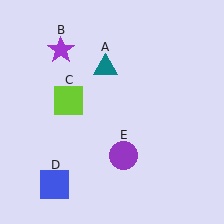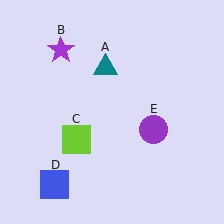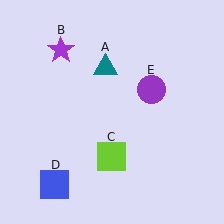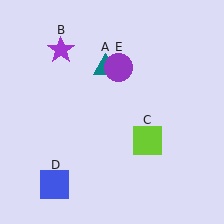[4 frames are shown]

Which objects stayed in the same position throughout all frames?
Teal triangle (object A) and purple star (object B) and blue square (object D) remained stationary.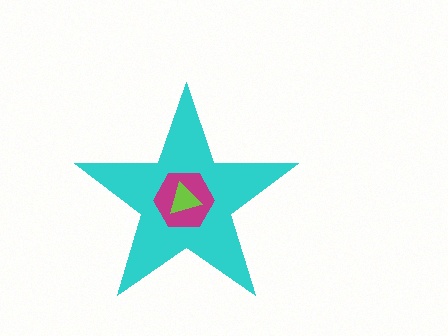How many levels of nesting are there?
3.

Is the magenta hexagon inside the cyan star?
Yes.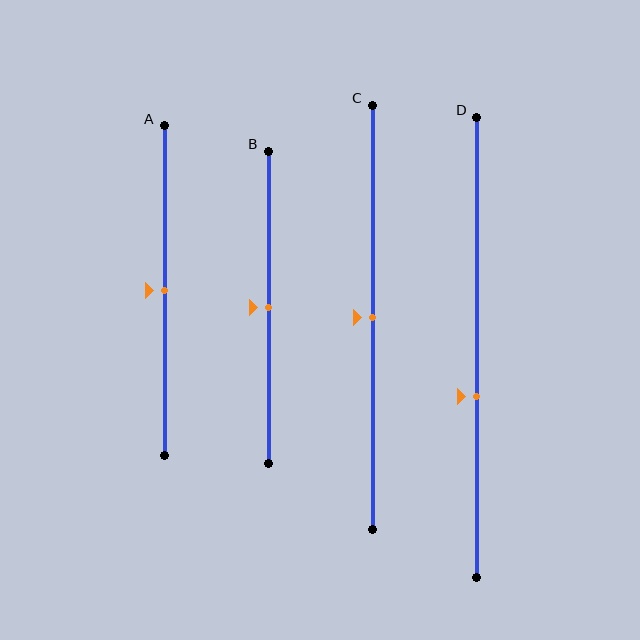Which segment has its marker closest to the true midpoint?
Segment A has its marker closest to the true midpoint.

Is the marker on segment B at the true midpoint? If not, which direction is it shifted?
Yes, the marker on segment B is at the true midpoint.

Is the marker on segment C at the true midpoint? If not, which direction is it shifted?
Yes, the marker on segment C is at the true midpoint.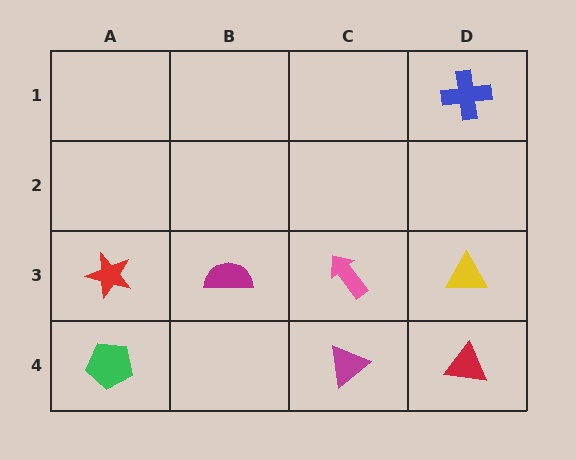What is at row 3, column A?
A red star.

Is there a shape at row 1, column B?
No, that cell is empty.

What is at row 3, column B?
A magenta semicircle.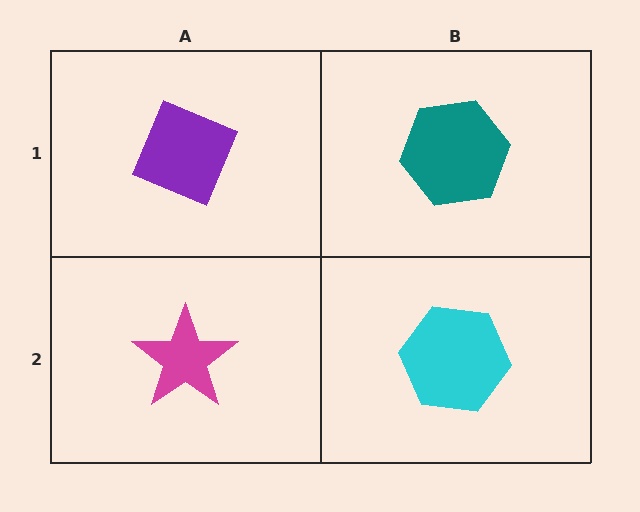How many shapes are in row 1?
2 shapes.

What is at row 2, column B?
A cyan hexagon.